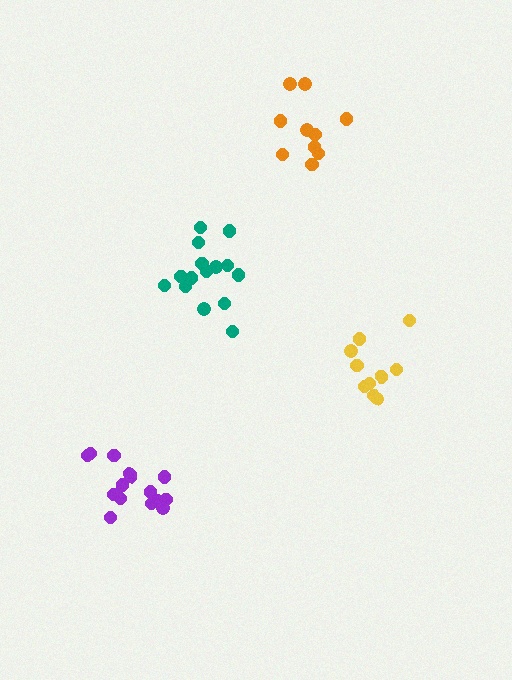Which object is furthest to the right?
The yellow cluster is rightmost.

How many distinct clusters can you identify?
There are 4 distinct clusters.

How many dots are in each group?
Group 1: 15 dots, Group 2: 10 dots, Group 3: 15 dots, Group 4: 10 dots (50 total).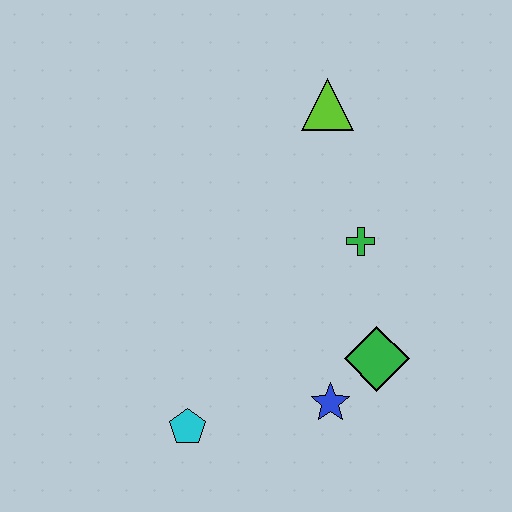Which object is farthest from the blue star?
The lime triangle is farthest from the blue star.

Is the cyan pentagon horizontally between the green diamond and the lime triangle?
No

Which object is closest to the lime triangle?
The green cross is closest to the lime triangle.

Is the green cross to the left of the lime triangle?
No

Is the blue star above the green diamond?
No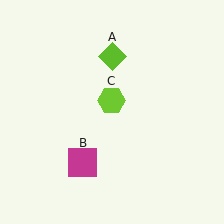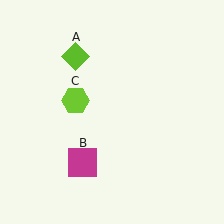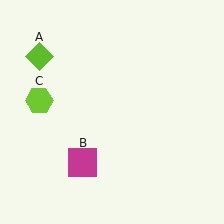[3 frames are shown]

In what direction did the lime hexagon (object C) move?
The lime hexagon (object C) moved left.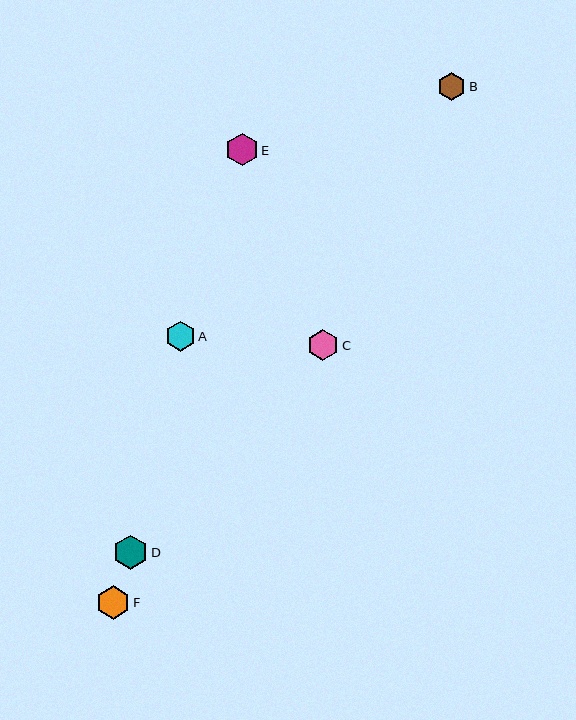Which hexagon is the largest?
Hexagon D is the largest with a size of approximately 34 pixels.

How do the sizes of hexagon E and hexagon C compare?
Hexagon E and hexagon C are approximately the same size.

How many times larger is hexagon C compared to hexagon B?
Hexagon C is approximately 1.1 times the size of hexagon B.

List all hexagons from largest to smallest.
From largest to smallest: D, F, E, C, A, B.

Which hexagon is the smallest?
Hexagon B is the smallest with a size of approximately 28 pixels.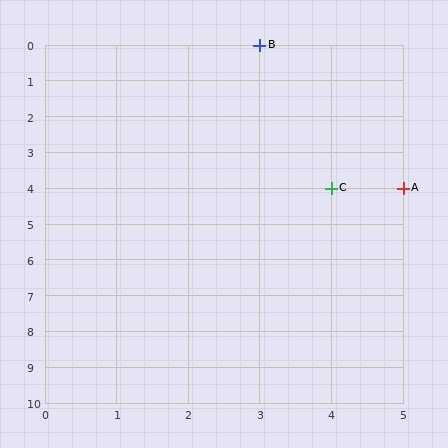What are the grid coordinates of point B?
Point B is at grid coordinates (3, 0).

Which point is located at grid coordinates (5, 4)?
Point A is at (5, 4).